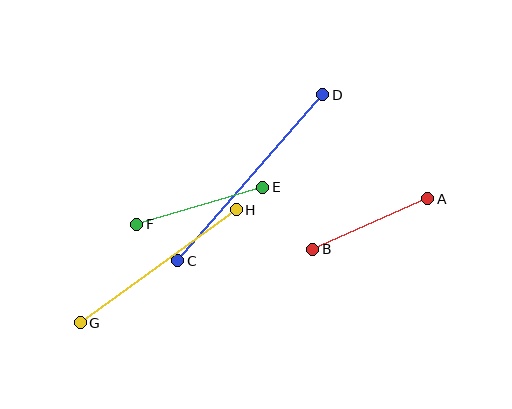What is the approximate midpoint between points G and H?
The midpoint is at approximately (158, 266) pixels.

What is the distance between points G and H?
The distance is approximately 192 pixels.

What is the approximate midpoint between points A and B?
The midpoint is at approximately (370, 224) pixels.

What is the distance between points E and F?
The distance is approximately 132 pixels.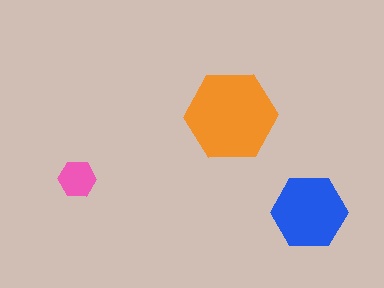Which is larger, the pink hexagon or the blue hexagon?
The blue one.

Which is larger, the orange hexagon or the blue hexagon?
The orange one.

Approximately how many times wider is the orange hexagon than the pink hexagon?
About 2.5 times wider.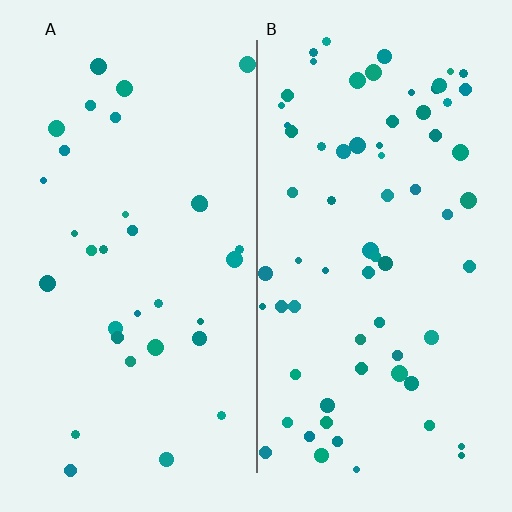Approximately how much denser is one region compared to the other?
Approximately 2.1× — region B over region A.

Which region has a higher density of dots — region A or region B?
B (the right).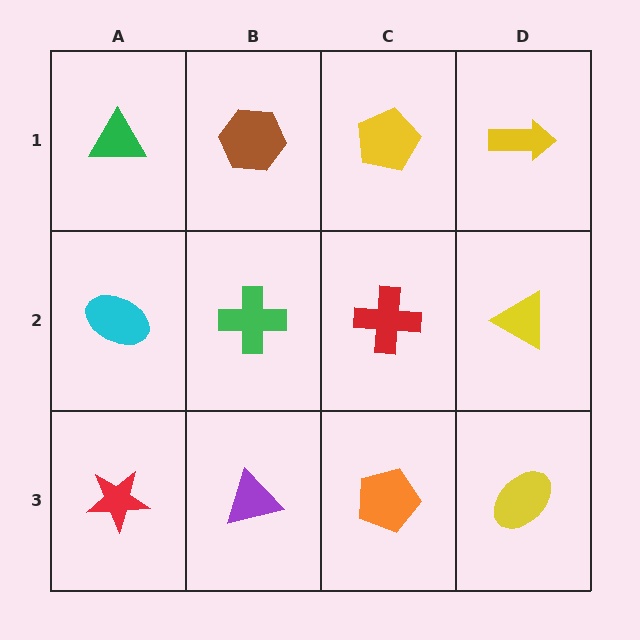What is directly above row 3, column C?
A red cross.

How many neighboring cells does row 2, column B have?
4.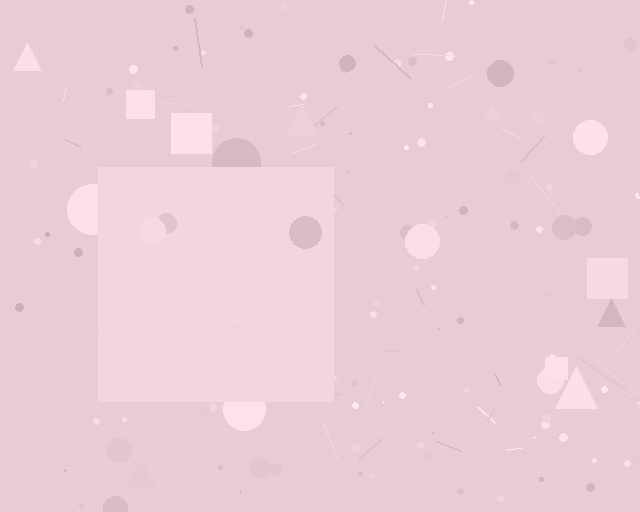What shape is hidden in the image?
A square is hidden in the image.